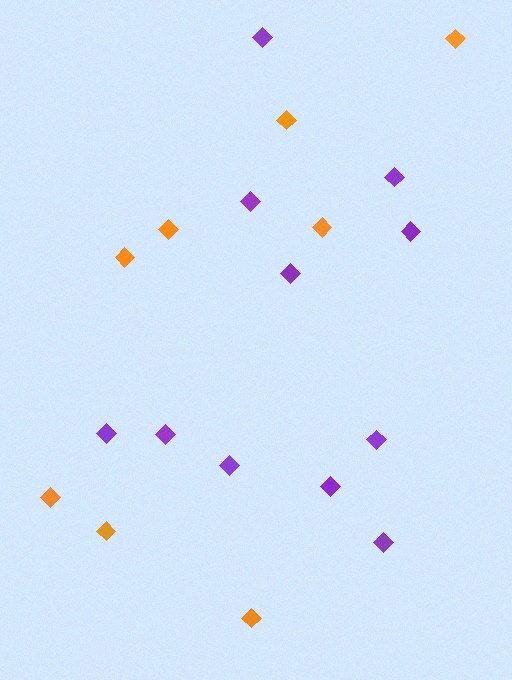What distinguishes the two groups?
There are 2 groups: one group of orange diamonds (8) and one group of purple diamonds (11).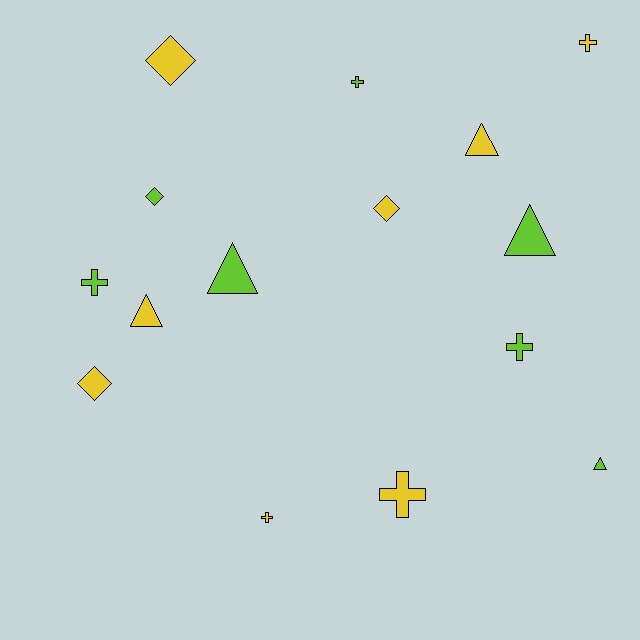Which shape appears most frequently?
Cross, with 6 objects.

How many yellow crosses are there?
There are 3 yellow crosses.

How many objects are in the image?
There are 15 objects.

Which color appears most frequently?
Yellow, with 8 objects.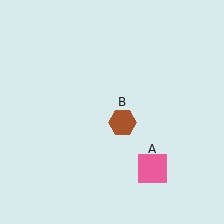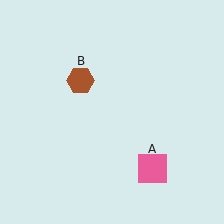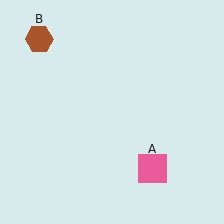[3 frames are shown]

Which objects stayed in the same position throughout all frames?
Pink square (object A) remained stationary.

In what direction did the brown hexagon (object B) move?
The brown hexagon (object B) moved up and to the left.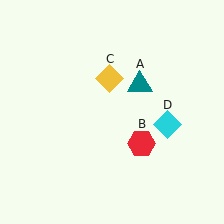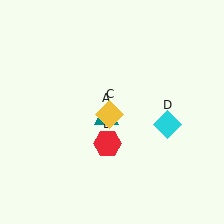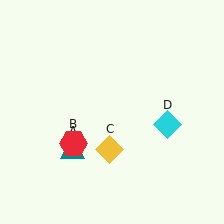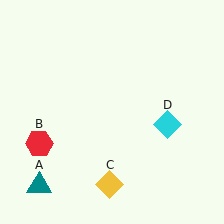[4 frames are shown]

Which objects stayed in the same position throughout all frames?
Cyan diamond (object D) remained stationary.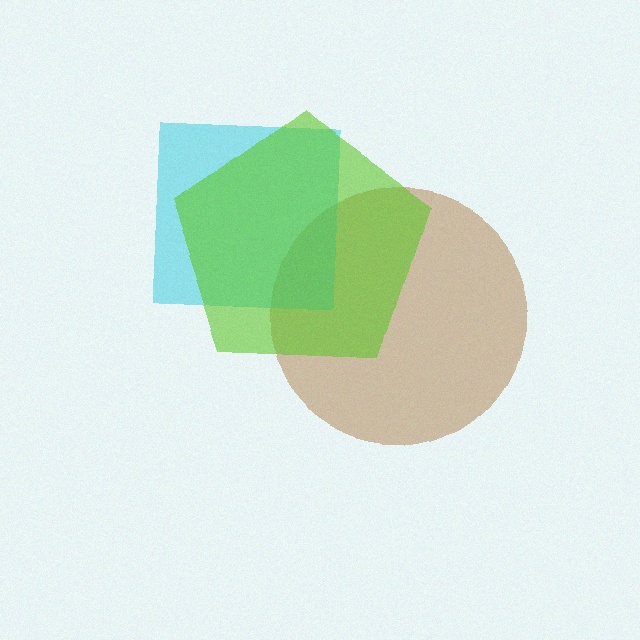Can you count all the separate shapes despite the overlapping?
Yes, there are 3 separate shapes.